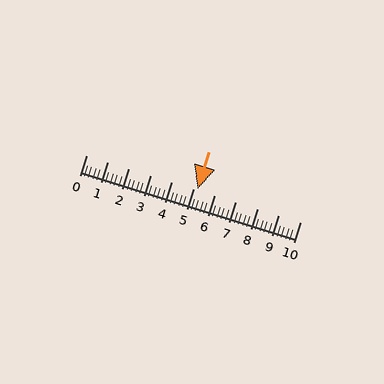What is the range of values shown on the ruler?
The ruler shows values from 0 to 10.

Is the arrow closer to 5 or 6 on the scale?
The arrow is closer to 5.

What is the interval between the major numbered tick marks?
The major tick marks are spaced 1 units apart.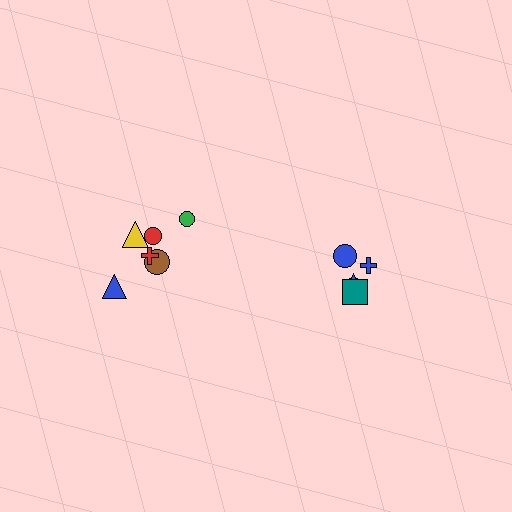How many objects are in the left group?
There are 6 objects.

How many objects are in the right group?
There are 4 objects.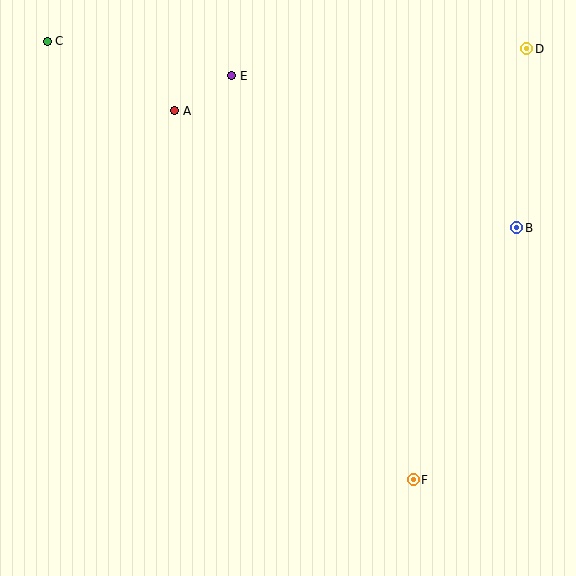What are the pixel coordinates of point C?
Point C is at (47, 41).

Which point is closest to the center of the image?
Point A at (175, 111) is closest to the center.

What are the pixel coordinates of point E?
Point E is at (232, 76).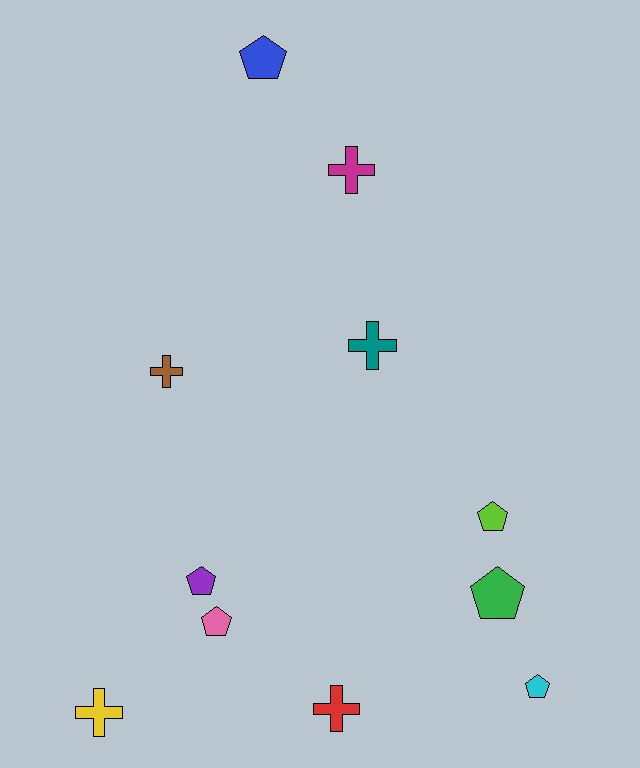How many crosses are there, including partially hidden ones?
There are 5 crosses.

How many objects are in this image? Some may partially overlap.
There are 11 objects.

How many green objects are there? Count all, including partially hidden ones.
There is 1 green object.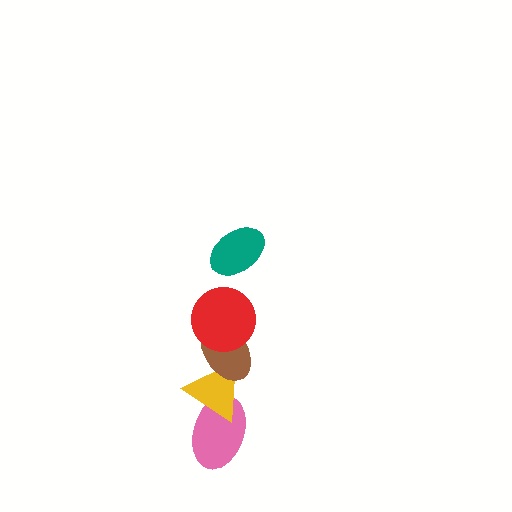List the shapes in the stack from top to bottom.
From top to bottom: the teal ellipse, the red circle, the brown ellipse, the yellow triangle, the pink ellipse.